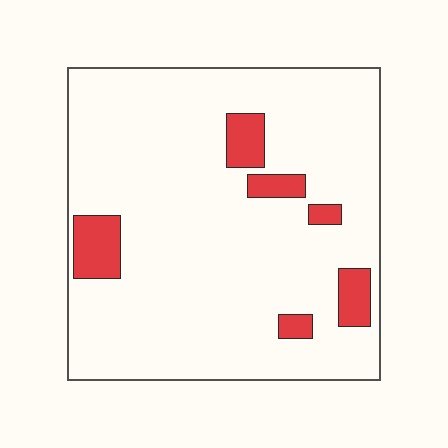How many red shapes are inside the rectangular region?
6.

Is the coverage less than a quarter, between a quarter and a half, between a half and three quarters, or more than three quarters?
Less than a quarter.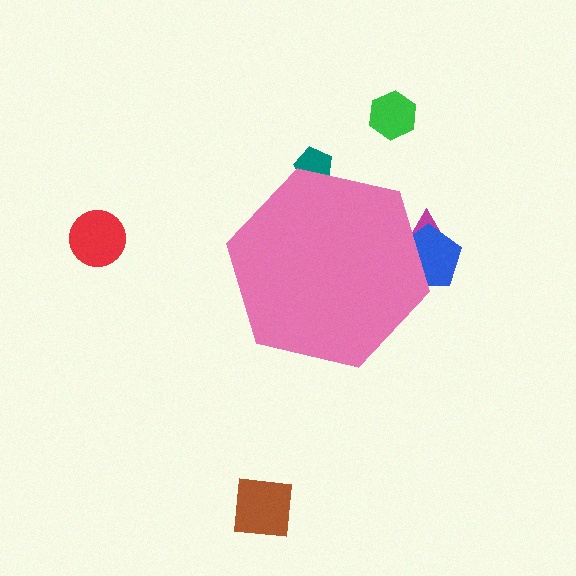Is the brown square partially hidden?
No, the brown square is fully visible.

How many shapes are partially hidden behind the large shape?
3 shapes are partially hidden.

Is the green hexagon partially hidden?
No, the green hexagon is fully visible.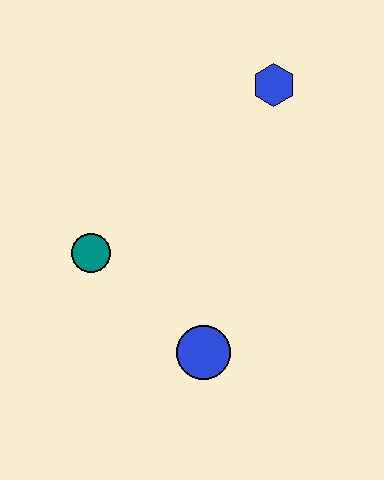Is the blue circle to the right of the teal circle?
Yes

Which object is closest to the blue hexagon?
The teal circle is closest to the blue hexagon.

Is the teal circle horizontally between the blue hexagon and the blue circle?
No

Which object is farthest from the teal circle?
The blue hexagon is farthest from the teal circle.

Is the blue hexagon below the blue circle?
No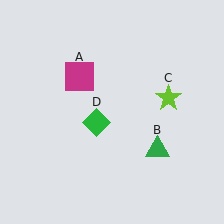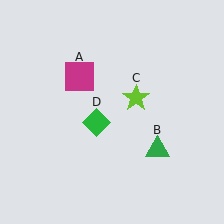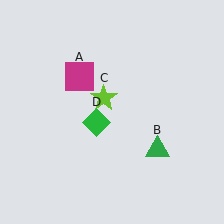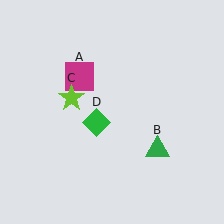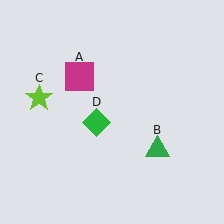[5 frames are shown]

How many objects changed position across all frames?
1 object changed position: lime star (object C).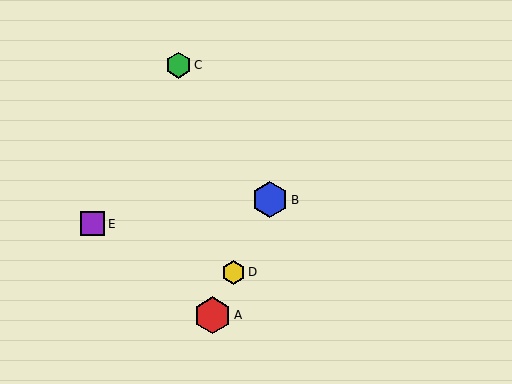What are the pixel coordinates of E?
Object E is at (92, 224).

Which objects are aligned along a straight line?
Objects A, B, D are aligned along a straight line.